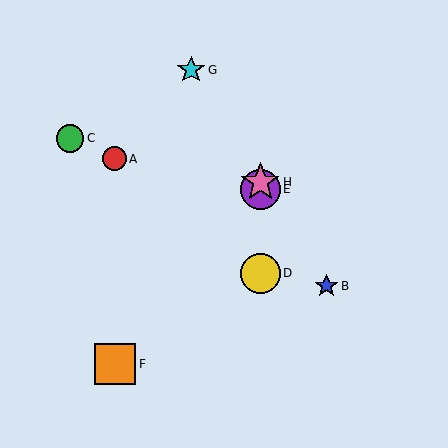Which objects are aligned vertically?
Objects D, E, H are aligned vertically.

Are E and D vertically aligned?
Yes, both are at x≈260.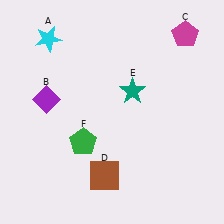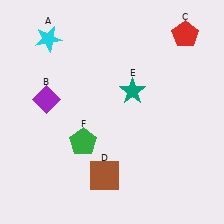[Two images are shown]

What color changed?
The pentagon (C) changed from magenta in Image 1 to red in Image 2.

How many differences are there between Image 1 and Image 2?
There is 1 difference between the two images.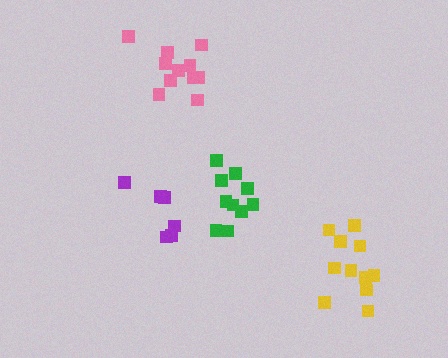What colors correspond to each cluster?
The clusters are colored: purple, yellow, green, pink.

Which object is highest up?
The pink cluster is topmost.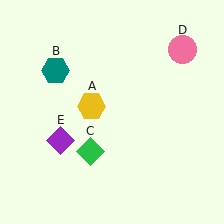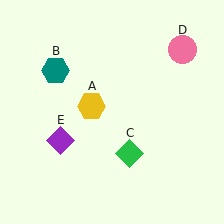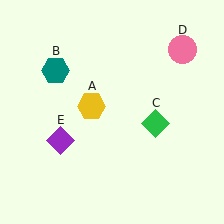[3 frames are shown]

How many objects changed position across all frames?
1 object changed position: green diamond (object C).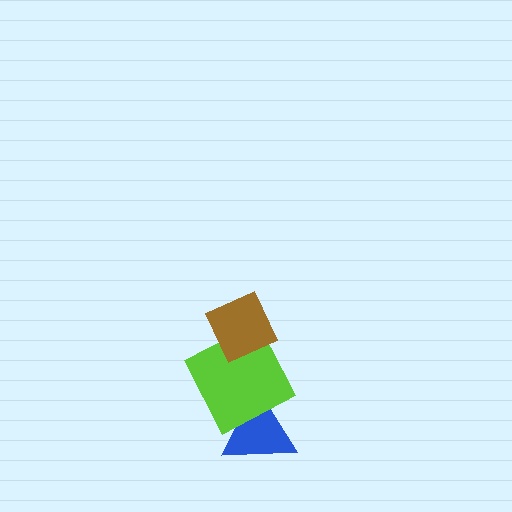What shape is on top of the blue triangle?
The lime square is on top of the blue triangle.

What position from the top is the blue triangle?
The blue triangle is 3rd from the top.